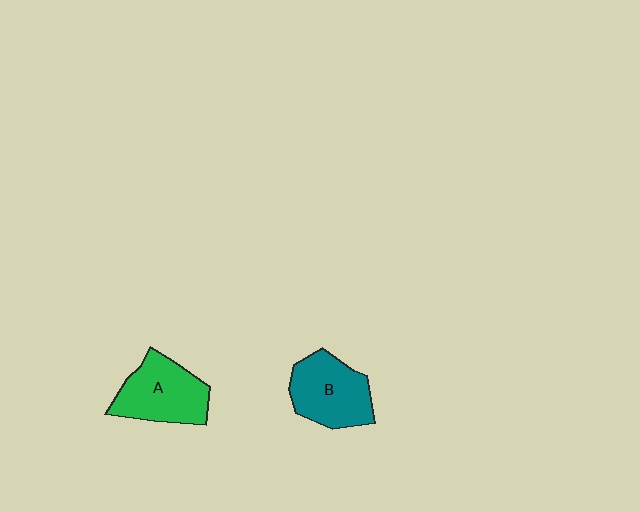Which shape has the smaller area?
Shape B (teal).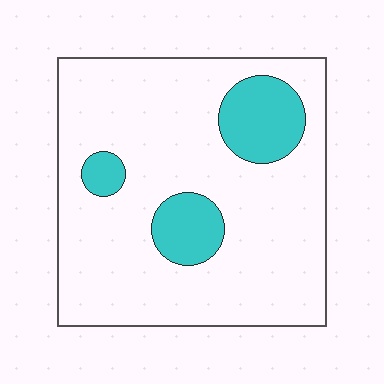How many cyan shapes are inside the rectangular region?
3.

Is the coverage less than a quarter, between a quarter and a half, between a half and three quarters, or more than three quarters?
Less than a quarter.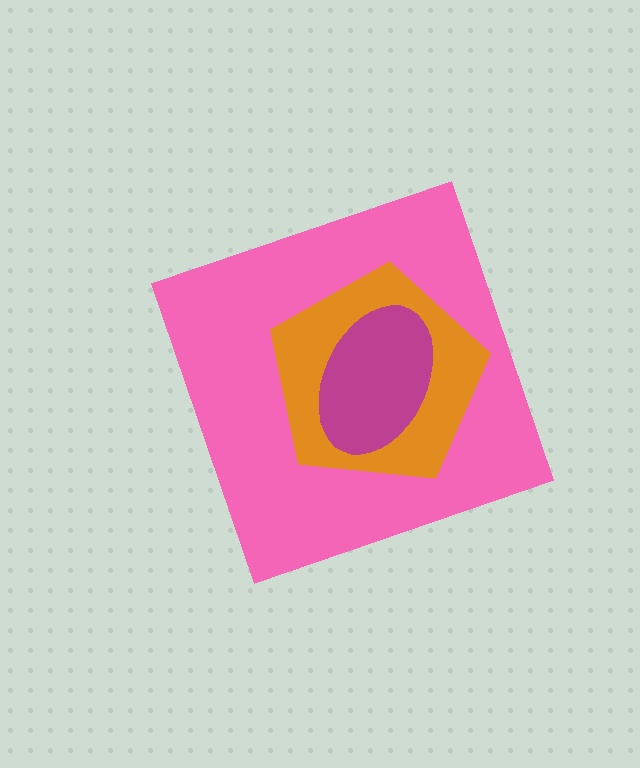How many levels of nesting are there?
3.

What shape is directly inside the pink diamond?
The orange pentagon.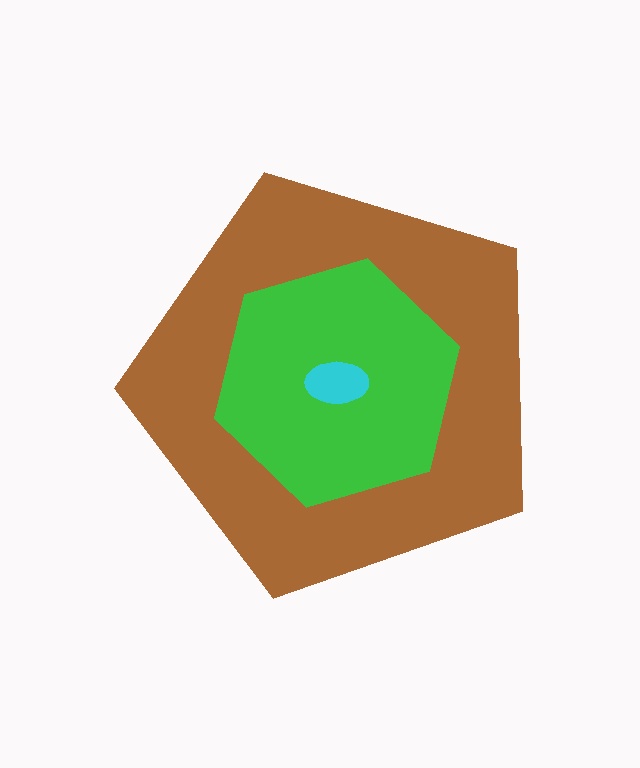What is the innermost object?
The cyan ellipse.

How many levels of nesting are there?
3.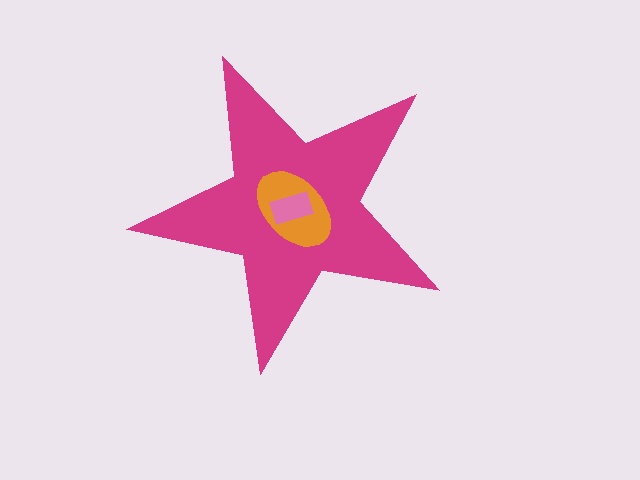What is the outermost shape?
The magenta star.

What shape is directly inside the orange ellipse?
The pink rectangle.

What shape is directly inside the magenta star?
The orange ellipse.